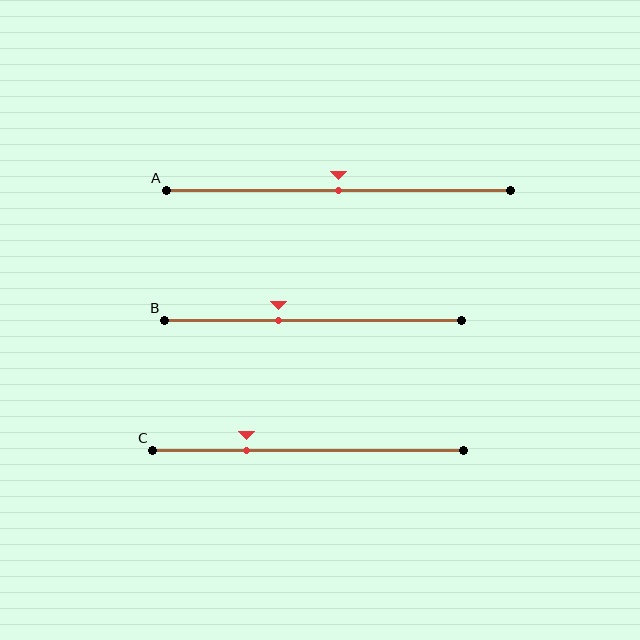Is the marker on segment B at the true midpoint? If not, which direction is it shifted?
No, the marker on segment B is shifted to the left by about 12% of the segment length.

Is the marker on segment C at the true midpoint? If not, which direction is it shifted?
No, the marker on segment C is shifted to the left by about 20% of the segment length.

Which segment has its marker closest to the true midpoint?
Segment A has its marker closest to the true midpoint.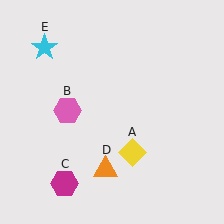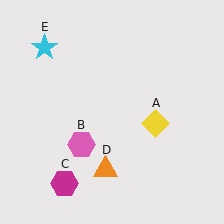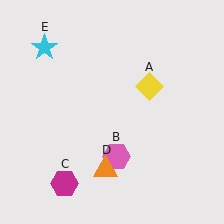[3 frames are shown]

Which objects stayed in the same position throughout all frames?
Magenta hexagon (object C) and orange triangle (object D) and cyan star (object E) remained stationary.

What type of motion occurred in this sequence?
The yellow diamond (object A), pink hexagon (object B) rotated counterclockwise around the center of the scene.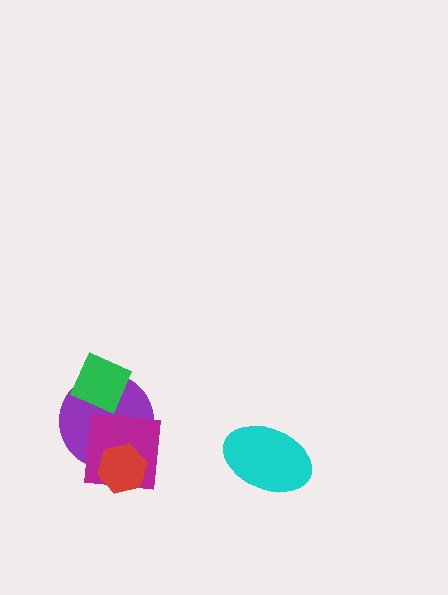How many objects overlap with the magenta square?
3 objects overlap with the magenta square.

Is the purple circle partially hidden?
Yes, it is partially covered by another shape.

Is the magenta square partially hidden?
Yes, it is partially covered by another shape.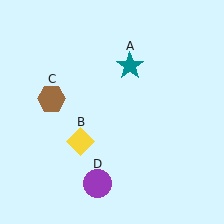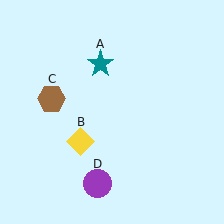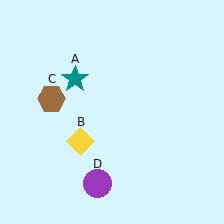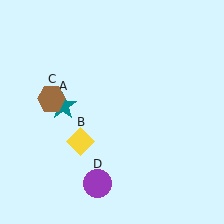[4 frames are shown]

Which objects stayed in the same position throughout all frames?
Yellow diamond (object B) and brown hexagon (object C) and purple circle (object D) remained stationary.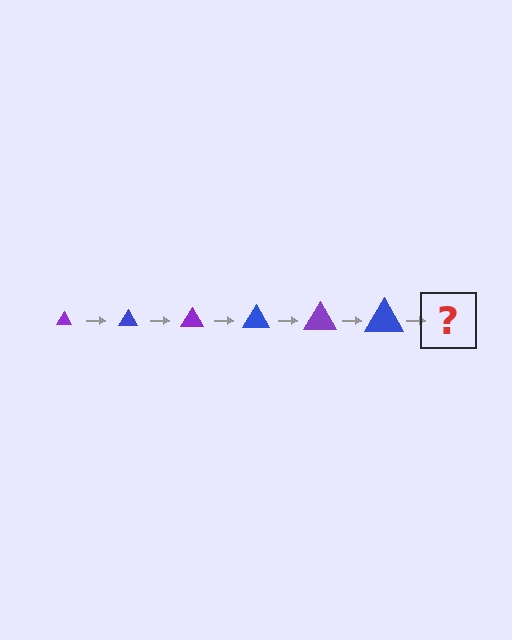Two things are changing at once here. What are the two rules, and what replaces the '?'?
The two rules are that the triangle grows larger each step and the color cycles through purple and blue. The '?' should be a purple triangle, larger than the previous one.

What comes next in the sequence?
The next element should be a purple triangle, larger than the previous one.